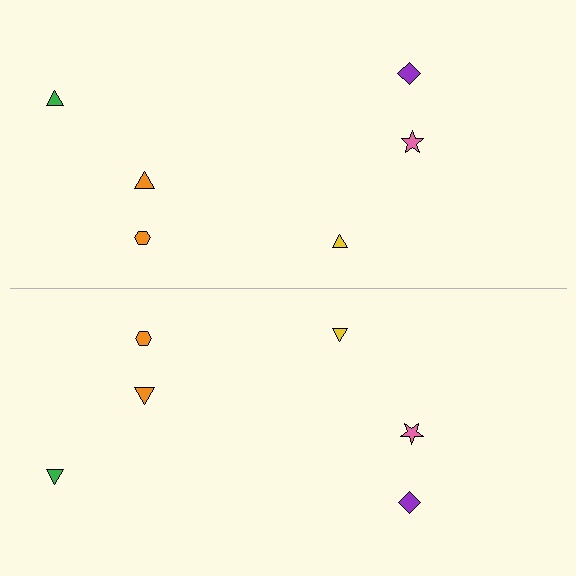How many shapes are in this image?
There are 12 shapes in this image.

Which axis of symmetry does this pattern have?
The pattern has a horizontal axis of symmetry running through the center of the image.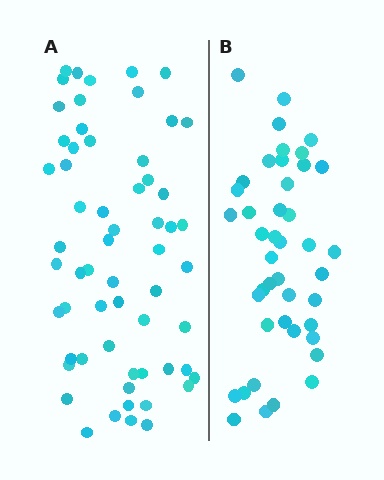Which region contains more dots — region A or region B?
Region A (the left region) has more dots.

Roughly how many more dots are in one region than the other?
Region A has approximately 15 more dots than region B.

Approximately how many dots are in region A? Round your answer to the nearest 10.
About 60 dots.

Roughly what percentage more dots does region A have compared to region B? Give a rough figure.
About 40% more.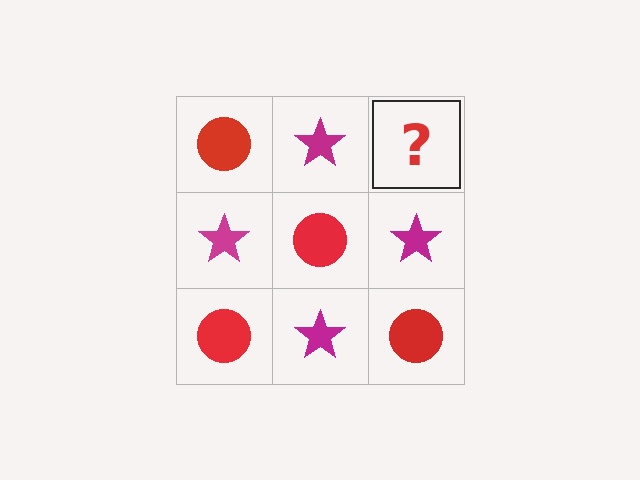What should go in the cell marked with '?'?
The missing cell should contain a red circle.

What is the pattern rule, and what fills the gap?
The rule is that it alternates red circle and magenta star in a checkerboard pattern. The gap should be filled with a red circle.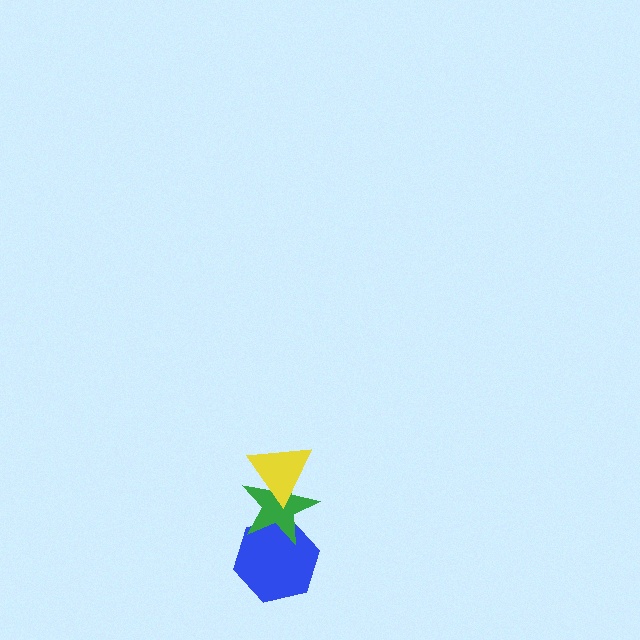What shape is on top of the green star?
The yellow triangle is on top of the green star.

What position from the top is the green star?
The green star is 2nd from the top.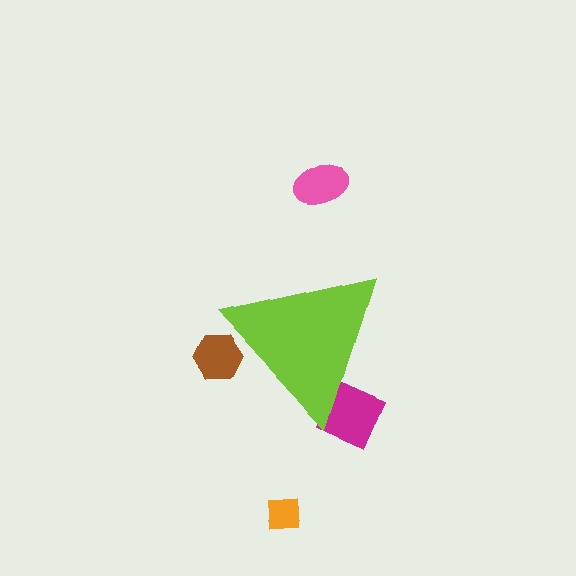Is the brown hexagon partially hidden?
Yes, the brown hexagon is partially hidden behind the lime triangle.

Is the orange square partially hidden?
No, the orange square is fully visible.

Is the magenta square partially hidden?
Yes, the magenta square is partially hidden behind the lime triangle.